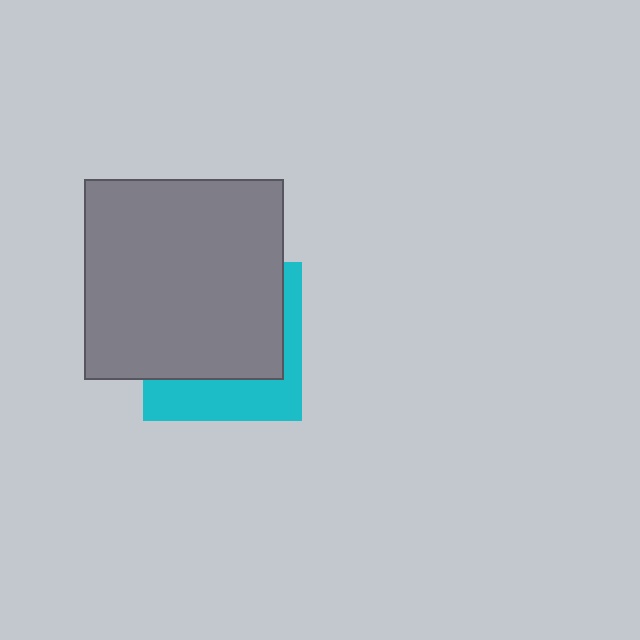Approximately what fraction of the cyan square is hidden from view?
Roughly 65% of the cyan square is hidden behind the gray square.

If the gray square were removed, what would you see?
You would see the complete cyan square.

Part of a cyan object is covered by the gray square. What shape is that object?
It is a square.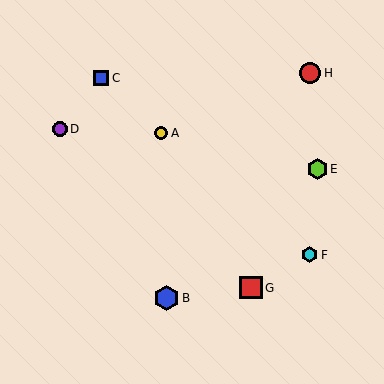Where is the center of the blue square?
The center of the blue square is at (101, 78).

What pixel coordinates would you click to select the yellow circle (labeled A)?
Click at (161, 133) to select the yellow circle A.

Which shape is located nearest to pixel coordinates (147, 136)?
The yellow circle (labeled A) at (161, 133) is nearest to that location.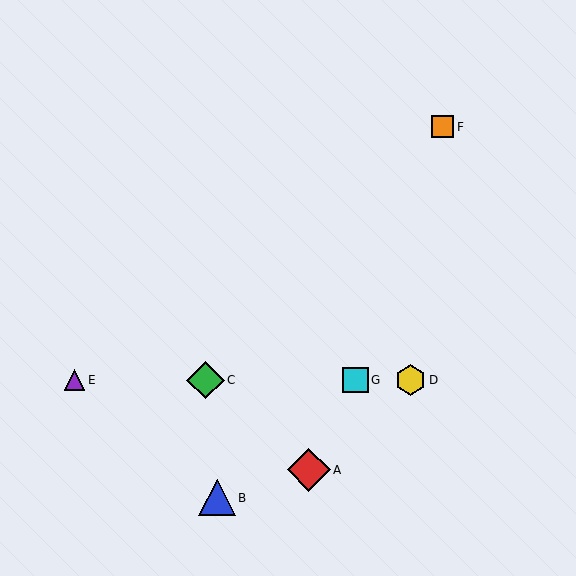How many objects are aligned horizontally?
4 objects (C, D, E, G) are aligned horizontally.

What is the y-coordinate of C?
Object C is at y≈380.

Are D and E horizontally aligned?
Yes, both are at y≈380.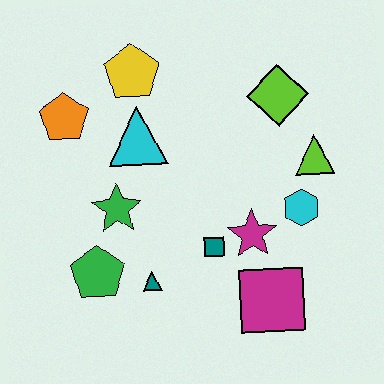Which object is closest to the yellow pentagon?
The cyan triangle is closest to the yellow pentagon.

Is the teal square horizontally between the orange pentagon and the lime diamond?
Yes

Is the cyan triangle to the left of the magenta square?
Yes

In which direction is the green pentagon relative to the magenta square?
The green pentagon is to the left of the magenta square.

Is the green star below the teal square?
No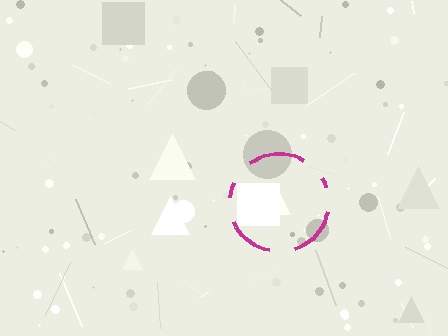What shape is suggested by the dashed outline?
The dashed outline suggests a circle.